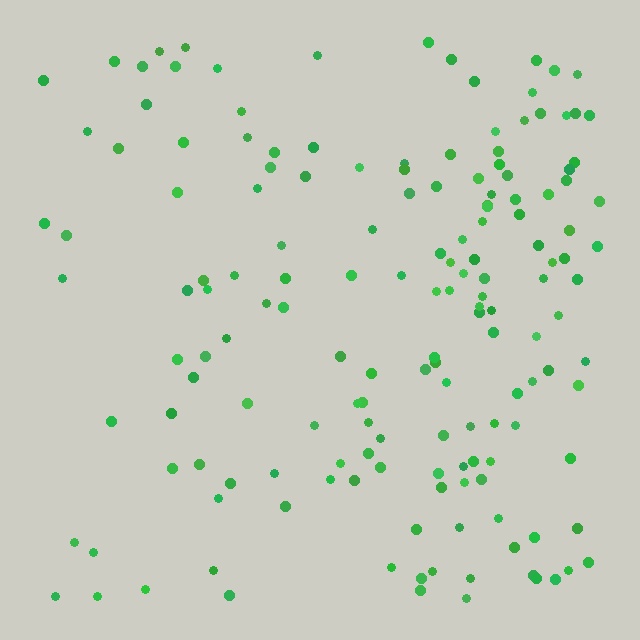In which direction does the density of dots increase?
From left to right, with the right side densest.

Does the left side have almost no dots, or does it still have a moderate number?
Still a moderate number, just noticeably fewer than the right.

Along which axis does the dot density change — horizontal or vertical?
Horizontal.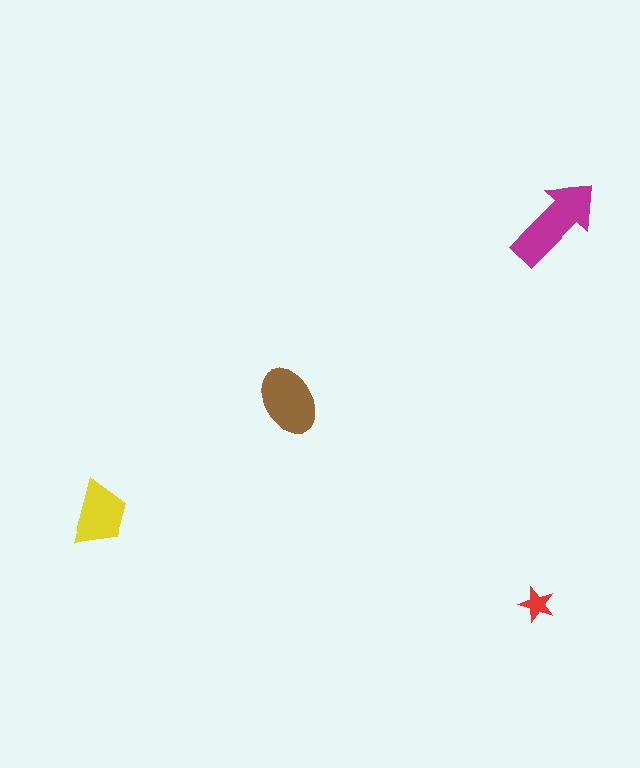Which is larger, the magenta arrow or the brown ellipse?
The magenta arrow.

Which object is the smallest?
The red star.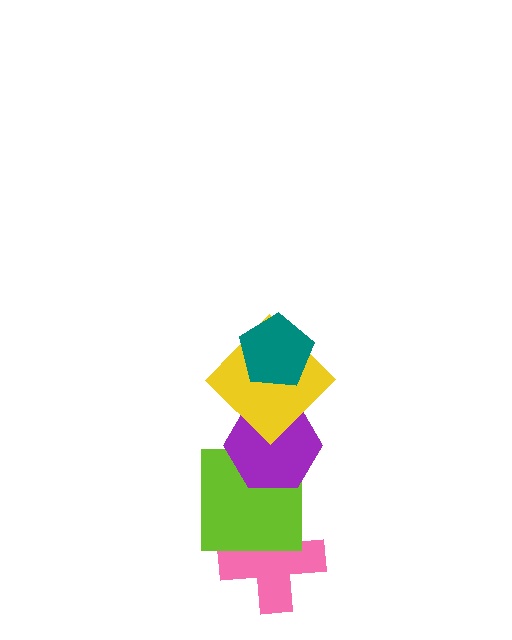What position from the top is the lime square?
The lime square is 4th from the top.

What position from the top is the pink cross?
The pink cross is 5th from the top.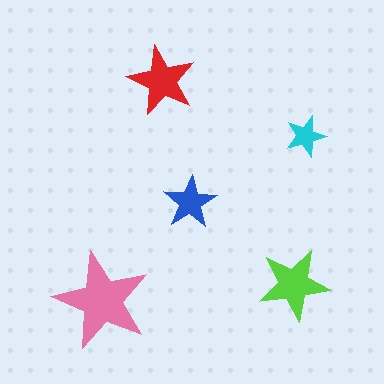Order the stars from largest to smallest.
the pink one, the lime one, the red one, the blue one, the cyan one.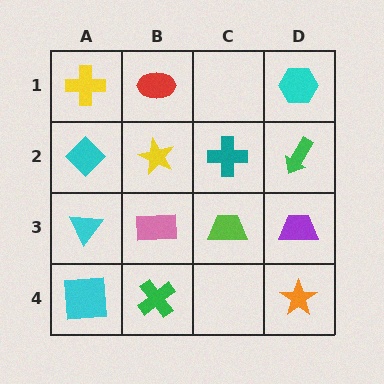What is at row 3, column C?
A lime trapezoid.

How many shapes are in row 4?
3 shapes.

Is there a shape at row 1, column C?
No, that cell is empty.